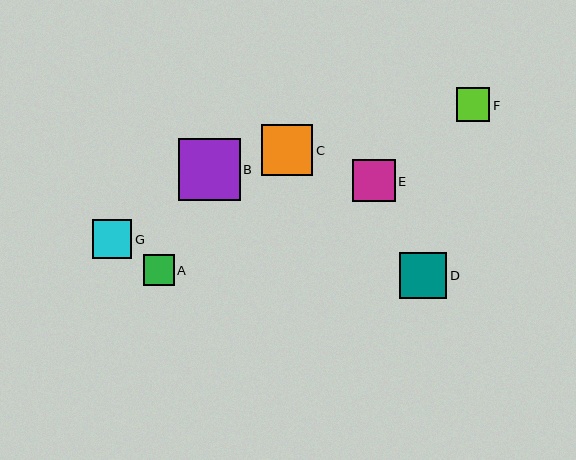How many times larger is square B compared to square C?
Square B is approximately 1.2 times the size of square C.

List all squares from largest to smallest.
From largest to smallest: B, C, D, E, G, F, A.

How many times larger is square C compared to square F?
Square C is approximately 1.5 times the size of square F.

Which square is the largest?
Square B is the largest with a size of approximately 62 pixels.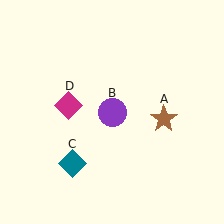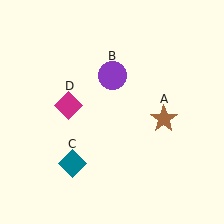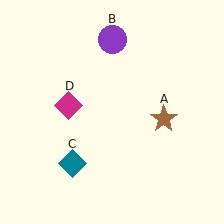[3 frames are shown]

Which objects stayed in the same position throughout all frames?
Brown star (object A) and teal diamond (object C) and magenta diamond (object D) remained stationary.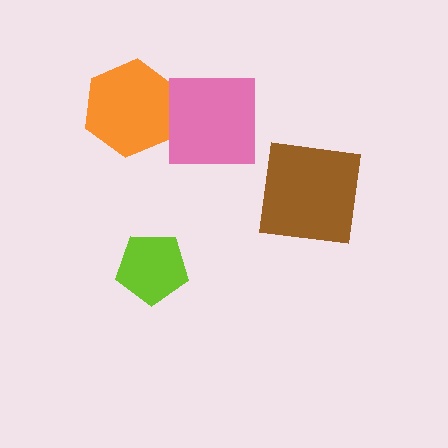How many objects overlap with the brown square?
0 objects overlap with the brown square.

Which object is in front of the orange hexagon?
The pink square is in front of the orange hexagon.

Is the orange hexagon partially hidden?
Yes, it is partially covered by another shape.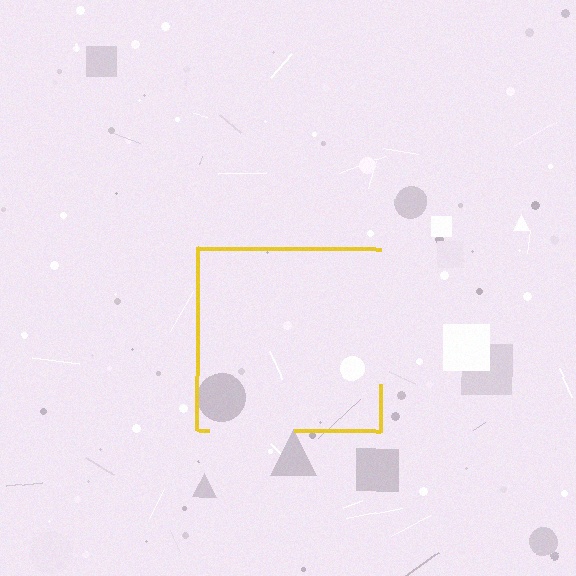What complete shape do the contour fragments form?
The contour fragments form a square.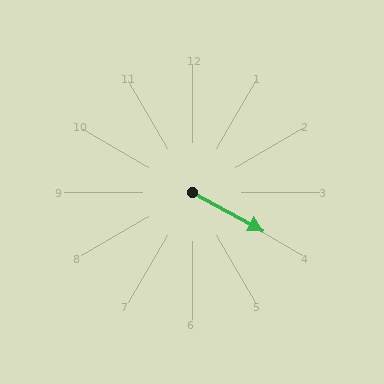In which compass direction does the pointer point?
Southeast.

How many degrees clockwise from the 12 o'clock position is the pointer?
Approximately 118 degrees.